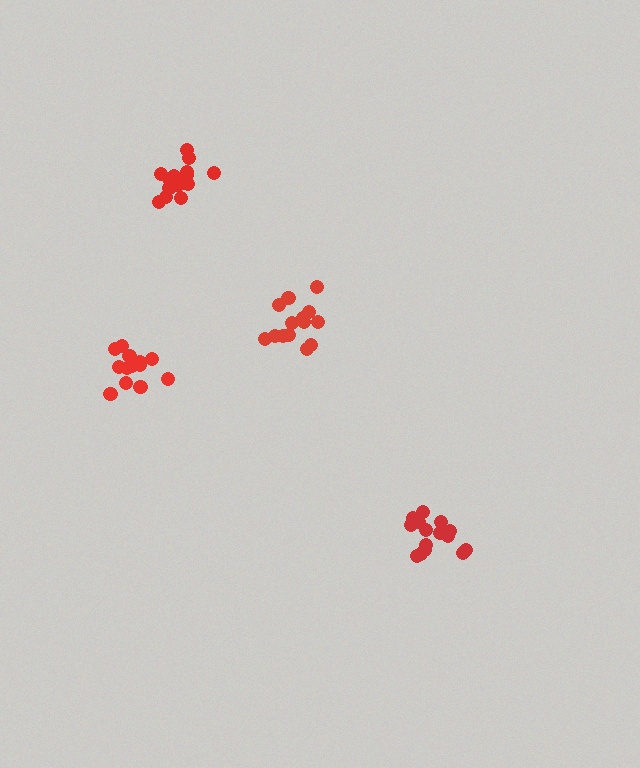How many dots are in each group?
Group 1: 15 dots, Group 2: 14 dots, Group 3: 16 dots, Group 4: 14 dots (59 total).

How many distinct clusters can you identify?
There are 4 distinct clusters.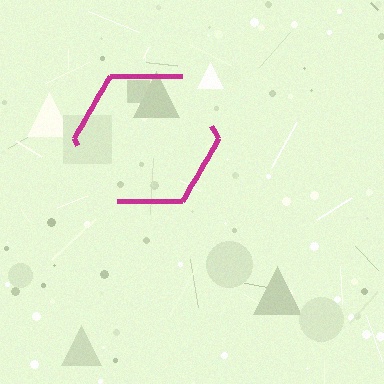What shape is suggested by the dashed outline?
The dashed outline suggests a hexagon.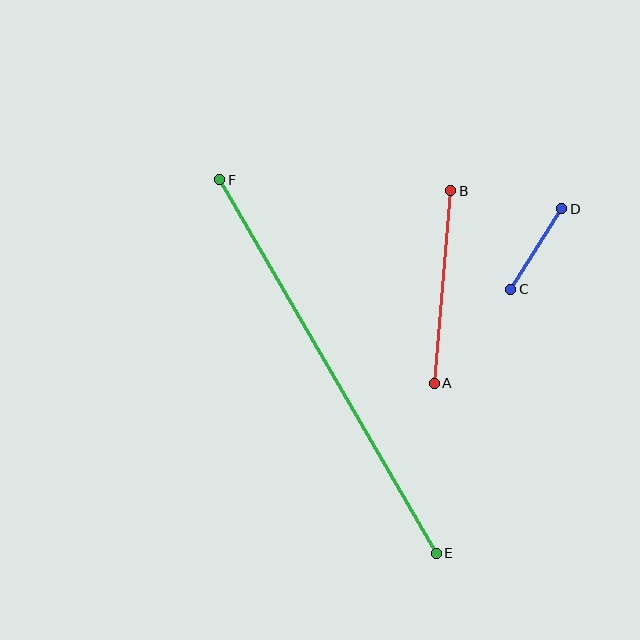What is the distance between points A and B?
The distance is approximately 193 pixels.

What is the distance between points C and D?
The distance is approximately 95 pixels.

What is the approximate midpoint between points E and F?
The midpoint is at approximately (328, 366) pixels.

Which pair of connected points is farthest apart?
Points E and F are farthest apart.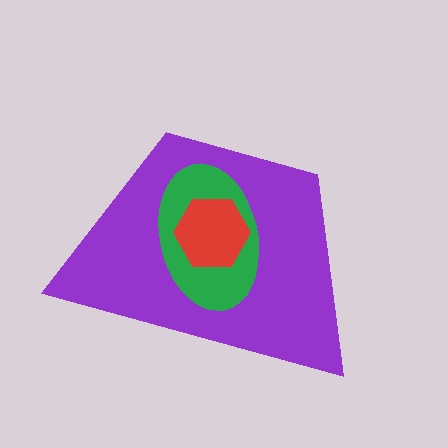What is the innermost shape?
The red hexagon.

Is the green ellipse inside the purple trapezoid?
Yes.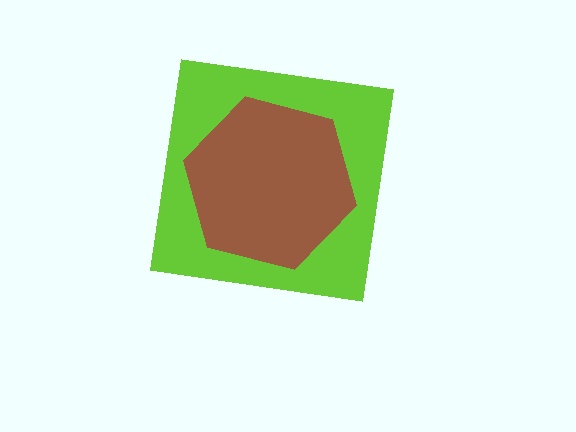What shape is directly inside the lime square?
The brown hexagon.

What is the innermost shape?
The brown hexagon.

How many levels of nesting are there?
2.